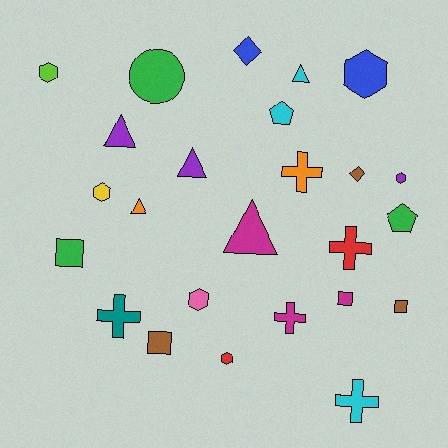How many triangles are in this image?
There are 5 triangles.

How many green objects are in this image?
There are 3 green objects.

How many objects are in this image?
There are 25 objects.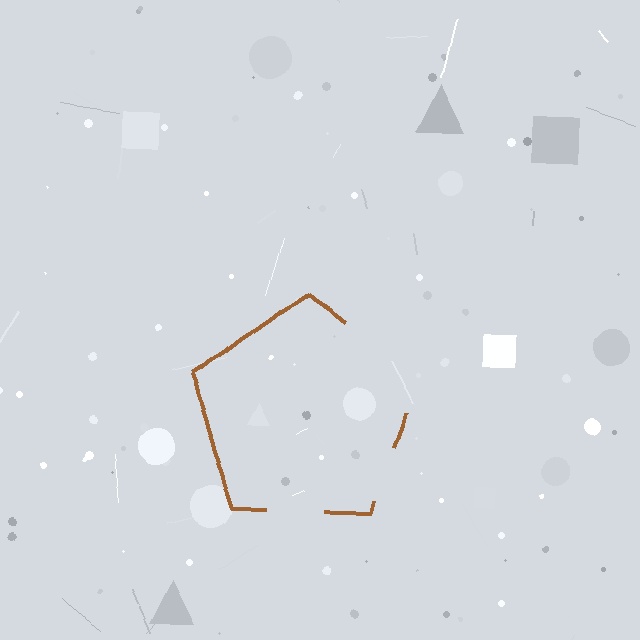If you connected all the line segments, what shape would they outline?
They would outline a pentagon.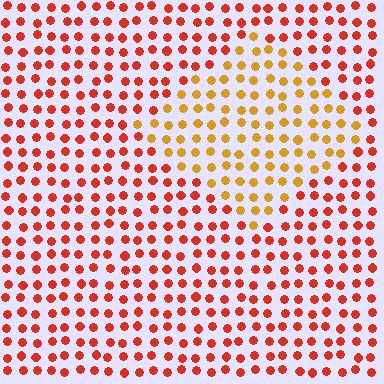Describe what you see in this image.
The image is filled with small red elements in a uniform arrangement. A diamond-shaped region is visible where the elements are tinted to a slightly different hue, forming a subtle color boundary.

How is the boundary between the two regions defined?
The boundary is defined purely by a slight shift in hue (about 36 degrees). Spacing, size, and orientation are identical on both sides.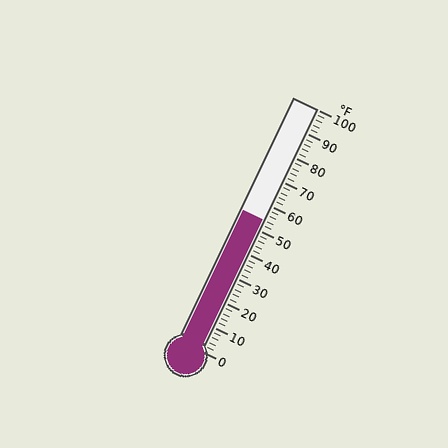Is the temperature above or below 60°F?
The temperature is below 60°F.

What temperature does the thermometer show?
The thermometer shows approximately 54°F.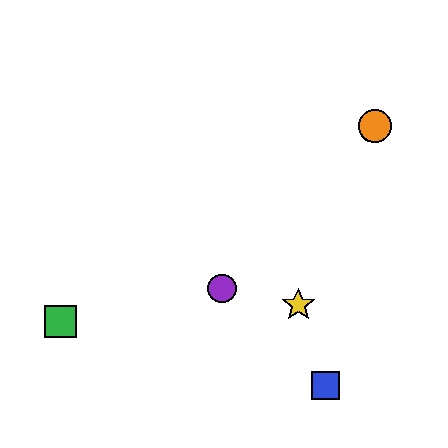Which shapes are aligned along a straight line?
The red circle, the purple circle, the orange circle are aligned along a straight line.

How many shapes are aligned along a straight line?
3 shapes (the red circle, the purple circle, the orange circle) are aligned along a straight line.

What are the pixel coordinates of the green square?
The green square is at (61, 322).